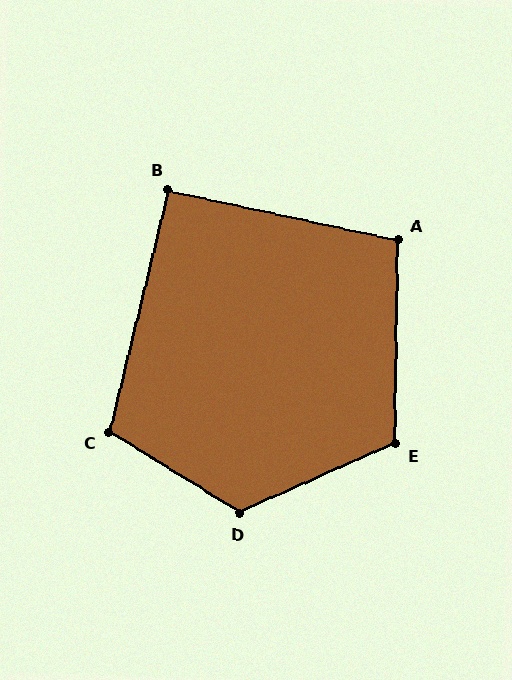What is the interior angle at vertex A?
Approximately 102 degrees (obtuse).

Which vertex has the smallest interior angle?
B, at approximately 92 degrees.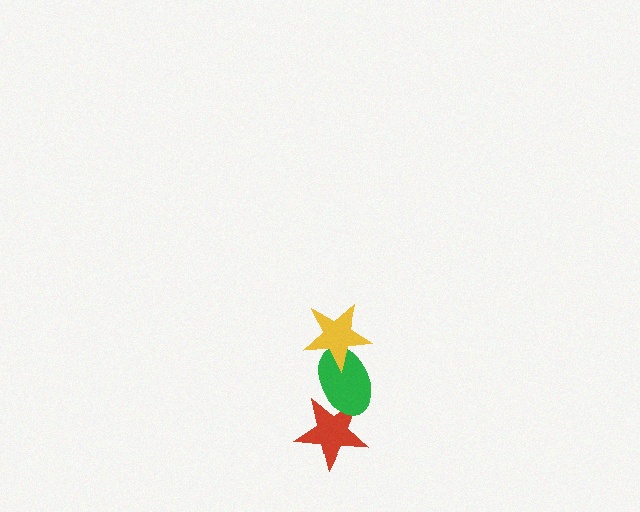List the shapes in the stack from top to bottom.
From top to bottom: the yellow star, the green ellipse, the red star.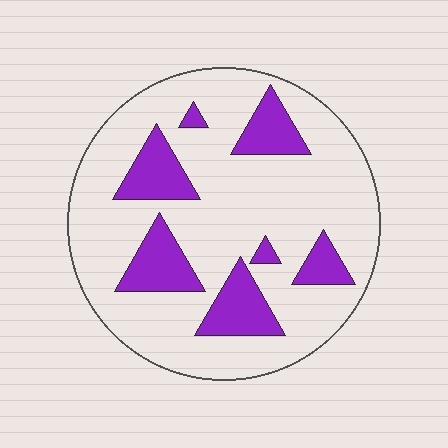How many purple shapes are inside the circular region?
7.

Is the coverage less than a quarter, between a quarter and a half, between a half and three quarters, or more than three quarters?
Less than a quarter.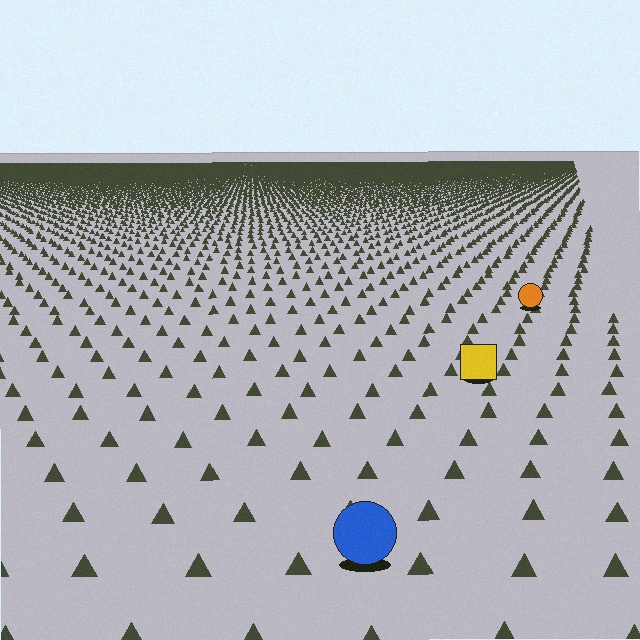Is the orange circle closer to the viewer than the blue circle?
No. The blue circle is closer — you can tell from the texture gradient: the ground texture is coarser near it.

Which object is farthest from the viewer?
The orange circle is farthest from the viewer. It appears smaller and the ground texture around it is denser.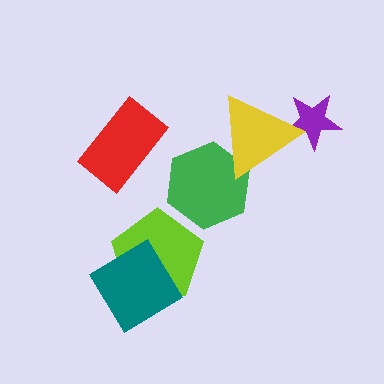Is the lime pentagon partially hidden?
Yes, it is partially covered by another shape.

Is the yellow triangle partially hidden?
No, no other shape covers it.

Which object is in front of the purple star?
The yellow triangle is in front of the purple star.